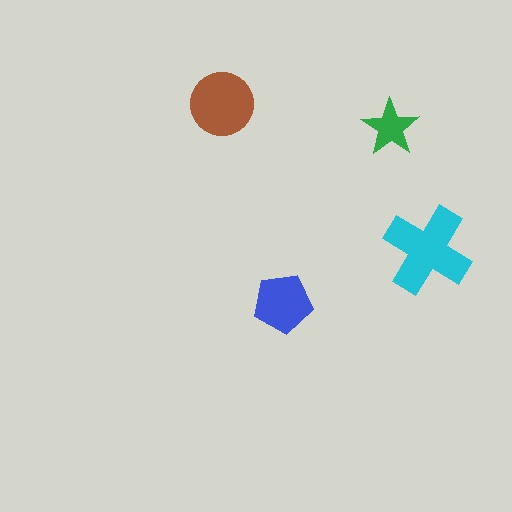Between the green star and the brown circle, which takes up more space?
The brown circle.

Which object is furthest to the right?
The cyan cross is rightmost.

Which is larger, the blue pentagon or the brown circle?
The brown circle.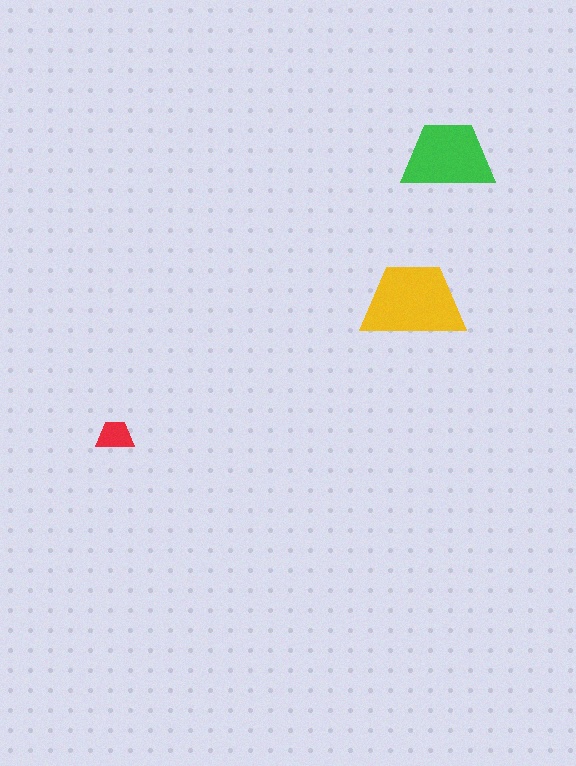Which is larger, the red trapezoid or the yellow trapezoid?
The yellow one.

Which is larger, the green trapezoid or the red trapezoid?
The green one.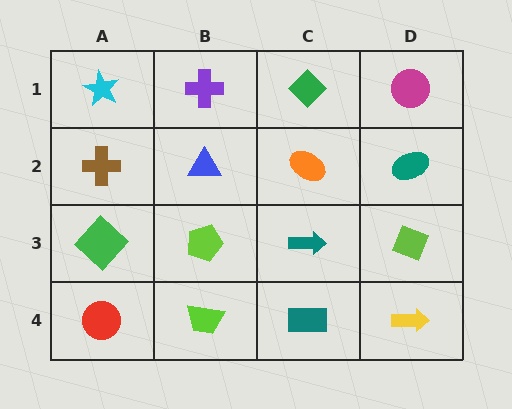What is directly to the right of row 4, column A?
A lime trapezoid.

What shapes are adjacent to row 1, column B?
A blue triangle (row 2, column B), a cyan star (row 1, column A), a green diamond (row 1, column C).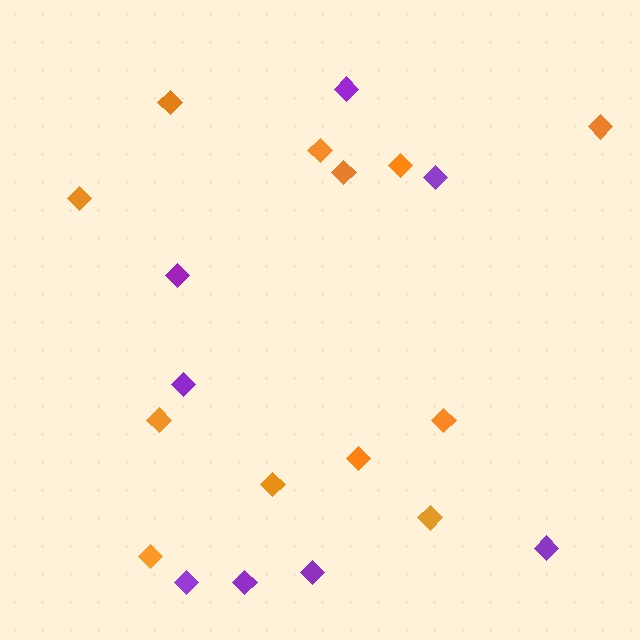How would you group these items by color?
There are 2 groups: one group of purple diamonds (8) and one group of orange diamonds (12).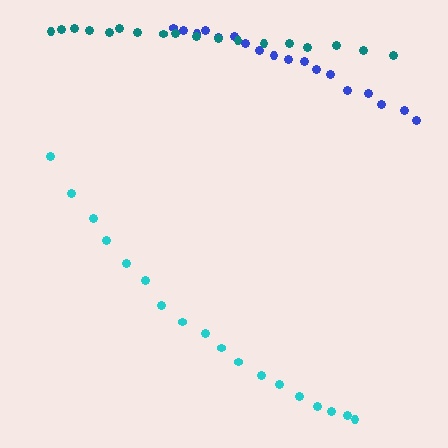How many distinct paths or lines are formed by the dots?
There are 3 distinct paths.